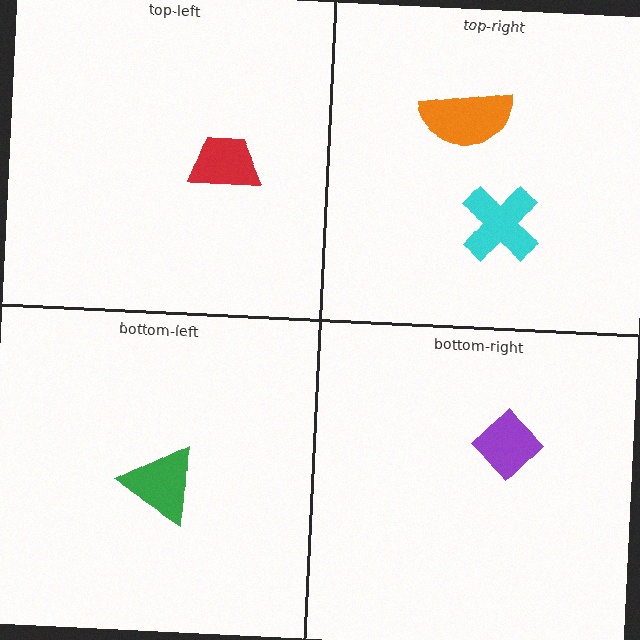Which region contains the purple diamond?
The bottom-right region.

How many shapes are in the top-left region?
1.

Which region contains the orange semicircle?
The top-right region.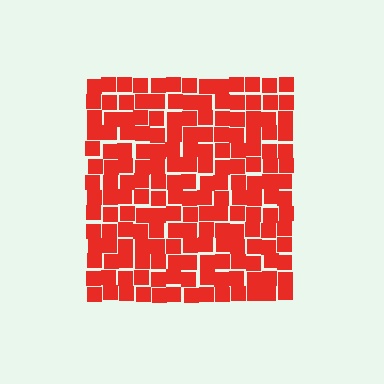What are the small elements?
The small elements are squares.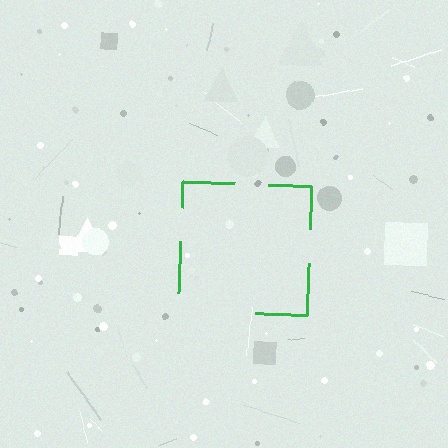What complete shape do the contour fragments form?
The contour fragments form a square.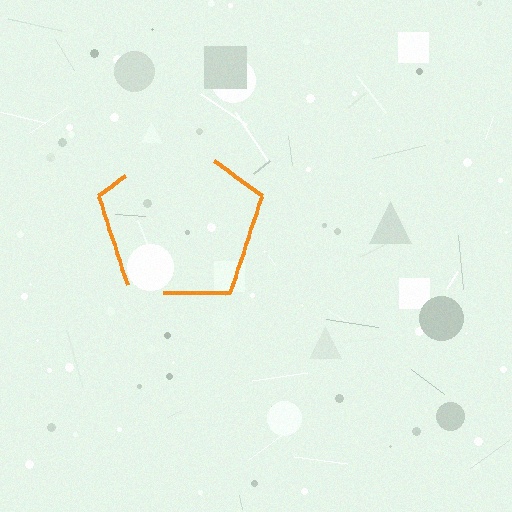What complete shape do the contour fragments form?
The contour fragments form a pentagon.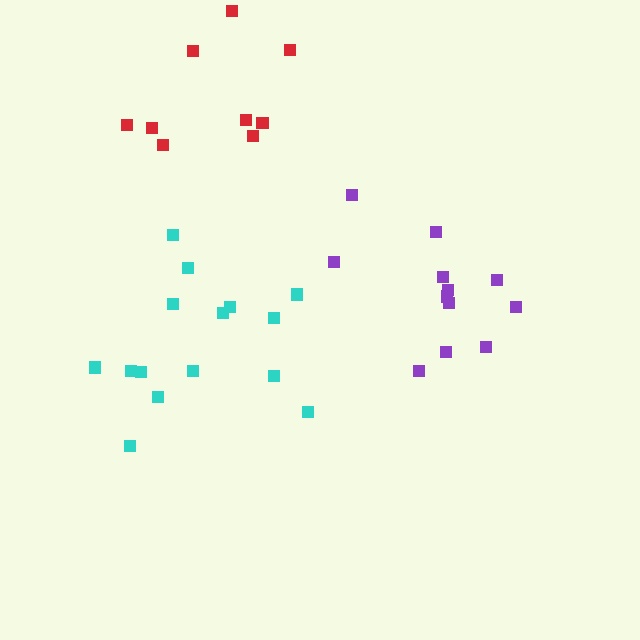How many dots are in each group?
Group 1: 15 dots, Group 2: 9 dots, Group 3: 12 dots (36 total).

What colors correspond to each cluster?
The clusters are colored: cyan, red, purple.